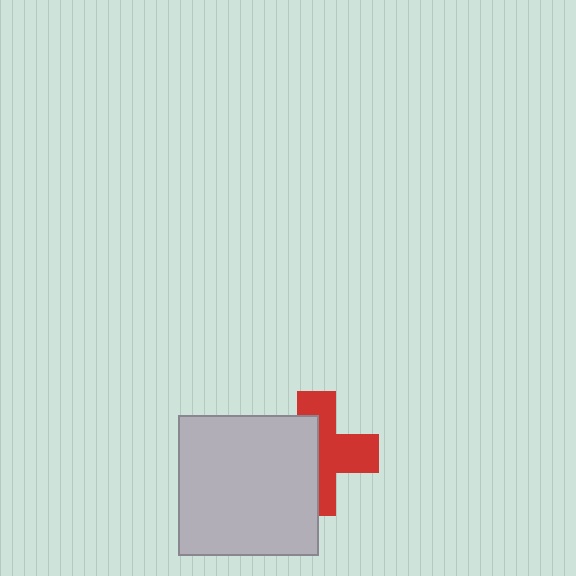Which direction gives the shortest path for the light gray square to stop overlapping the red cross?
Moving left gives the shortest separation.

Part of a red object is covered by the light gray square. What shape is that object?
It is a cross.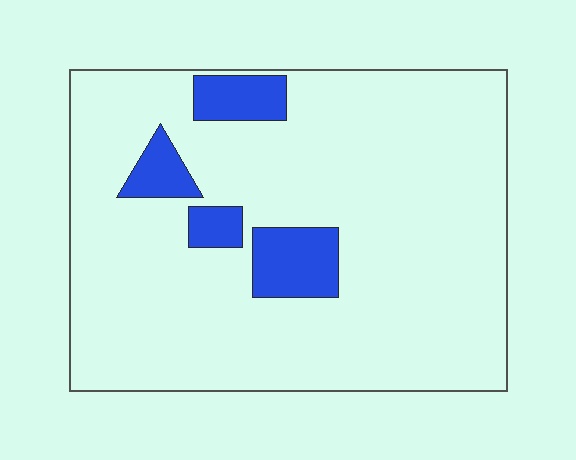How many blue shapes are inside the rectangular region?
4.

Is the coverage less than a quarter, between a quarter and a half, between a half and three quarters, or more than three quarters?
Less than a quarter.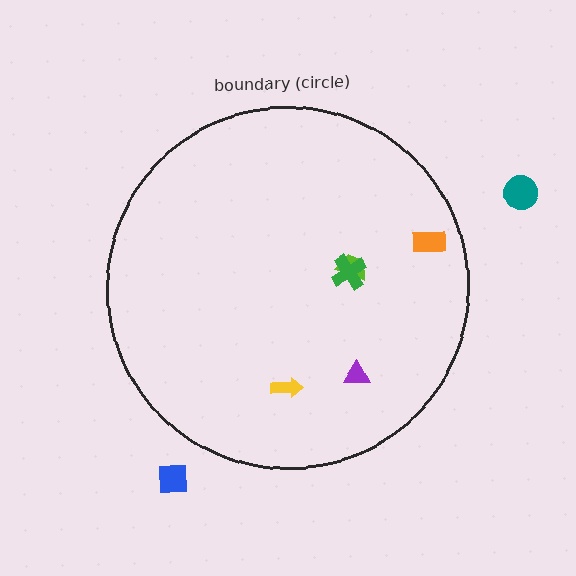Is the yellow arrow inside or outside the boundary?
Inside.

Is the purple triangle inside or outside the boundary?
Inside.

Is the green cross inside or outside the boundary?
Inside.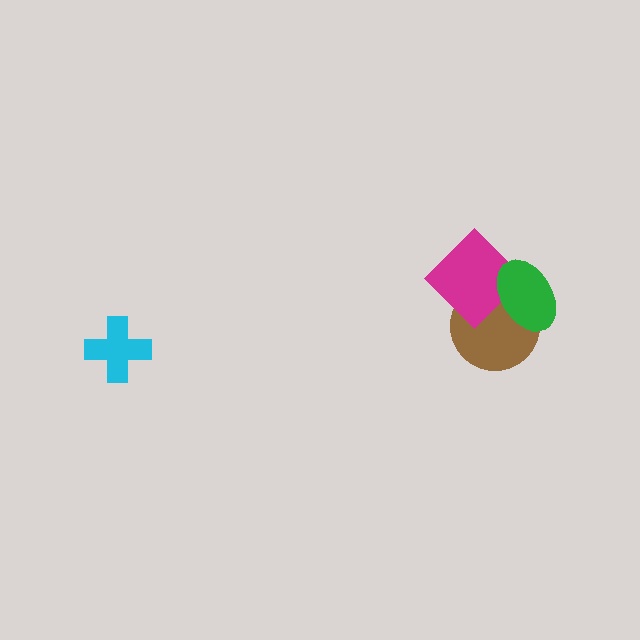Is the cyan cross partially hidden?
No, no other shape covers it.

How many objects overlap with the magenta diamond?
2 objects overlap with the magenta diamond.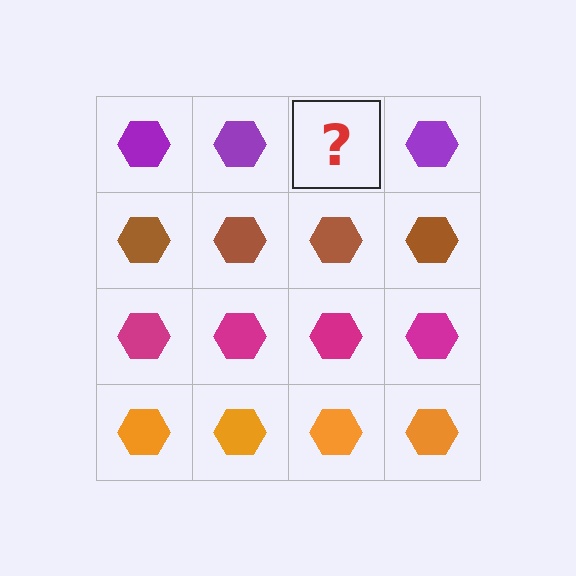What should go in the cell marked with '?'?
The missing cell should contain a purple hexagon.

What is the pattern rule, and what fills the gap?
The rule is that each row has a consistent color. The gap should be filled with a purple hexagon.